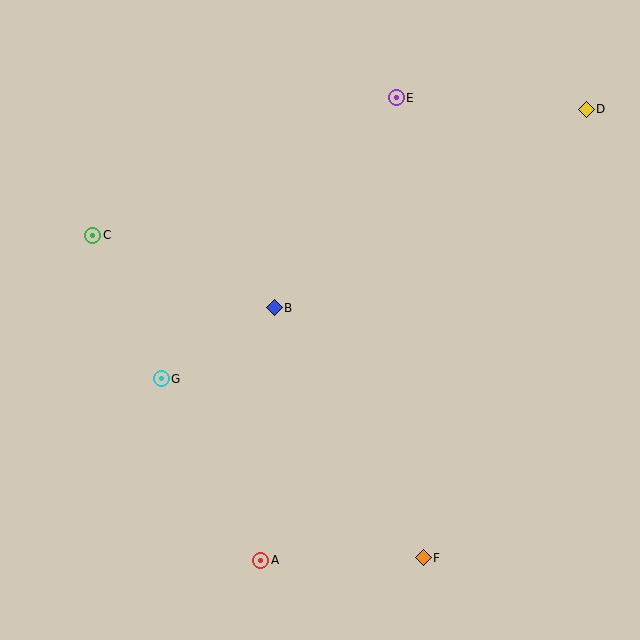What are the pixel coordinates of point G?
Point G is at (161, 379).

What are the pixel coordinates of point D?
Point D is at (586, 109).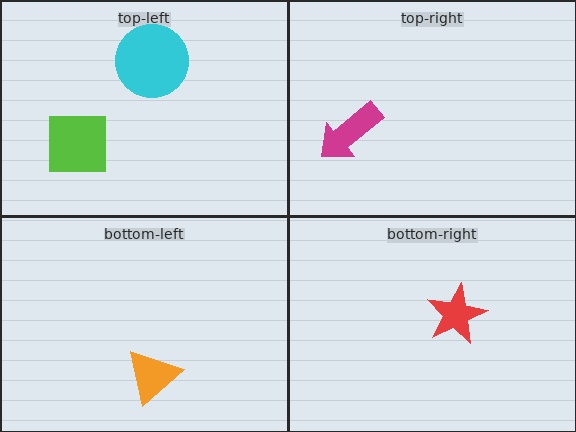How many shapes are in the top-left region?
2.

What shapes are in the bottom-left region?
The orange triangle.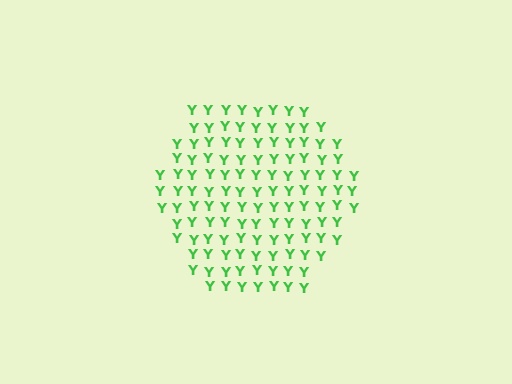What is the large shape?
The large shape is a hexagon.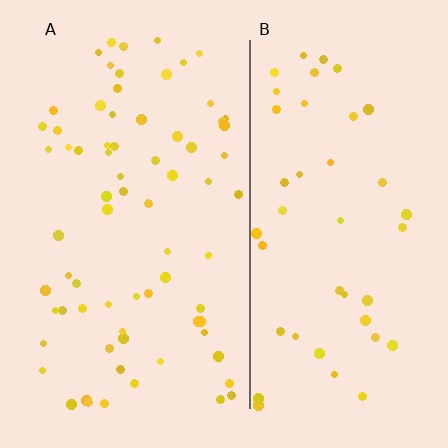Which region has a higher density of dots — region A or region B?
A (the left).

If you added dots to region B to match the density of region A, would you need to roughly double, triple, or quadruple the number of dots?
Approximately double.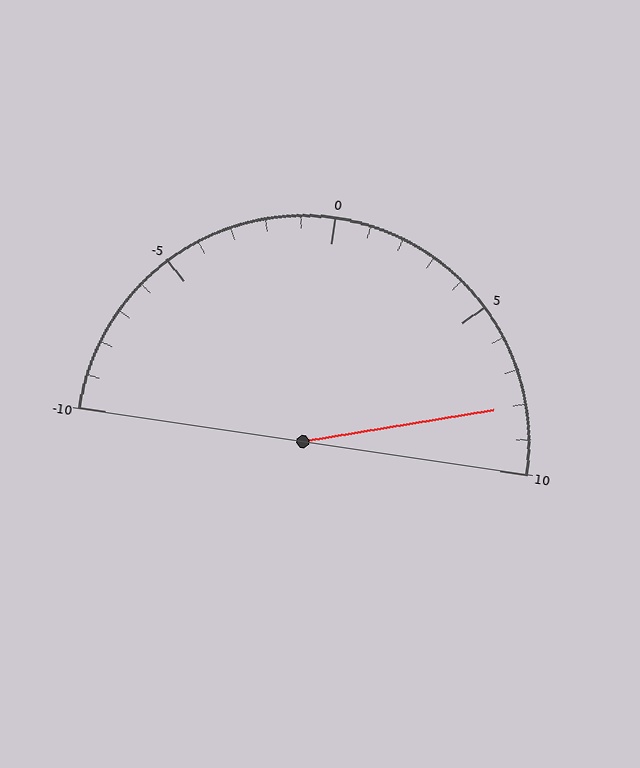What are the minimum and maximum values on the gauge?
The gauge ranges from -10 to 10.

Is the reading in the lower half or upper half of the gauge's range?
The reading is in the upper half of the range (-10 to 10).